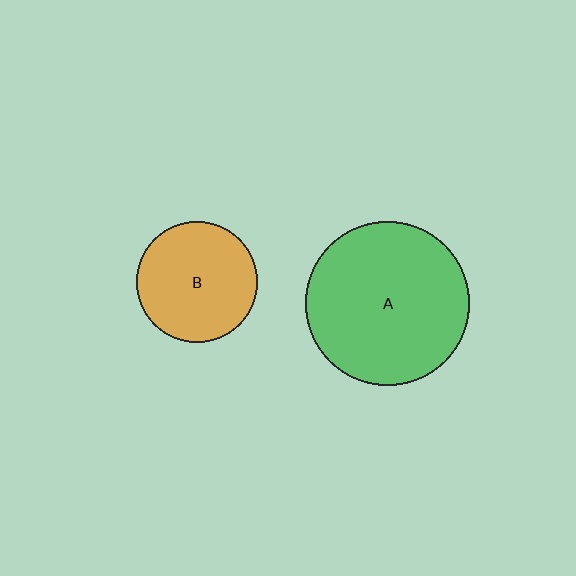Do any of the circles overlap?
No, none of the circles overlap.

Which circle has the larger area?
Circle A (green).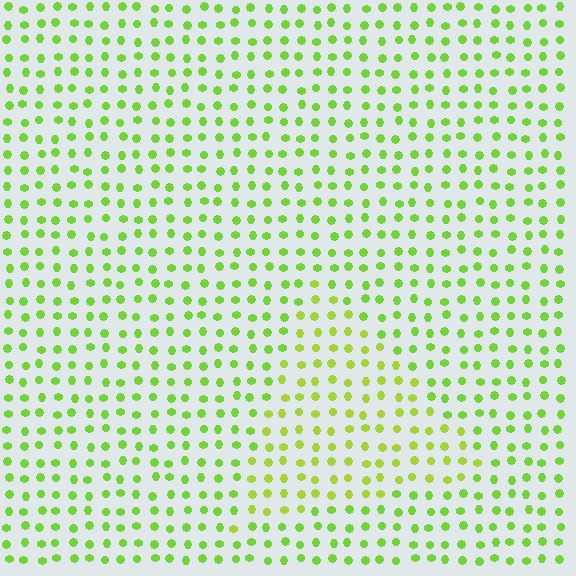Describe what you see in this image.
The image is filled with small lime elements in a uniform arrangement. A triangle-shaped region is visible where the elements are tinted to a slightly different hue, forming a subtle color boundary.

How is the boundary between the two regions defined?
The boundary is defined purely by a slight shift in hue (about 19 degrees). Spacing, size, and orientation are identical on both sides.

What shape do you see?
I see a triangle.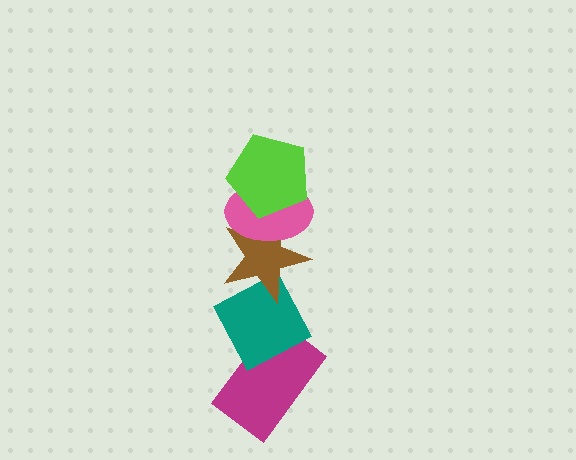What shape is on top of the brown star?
The pink ellipse is on top of the brown star.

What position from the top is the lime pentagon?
The lime pentagon is 1st from the top.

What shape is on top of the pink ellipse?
The lime pentagon is on top of the pink ellipse.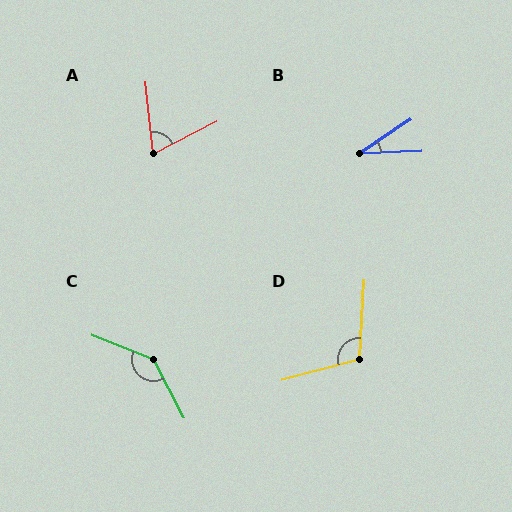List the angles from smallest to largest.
B (31°), A (69°), D (108°), C (139°).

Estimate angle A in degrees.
Approximately 69 degrees.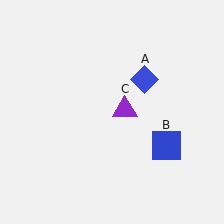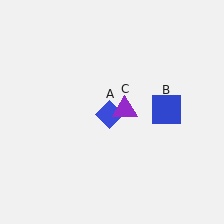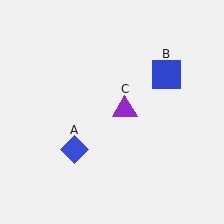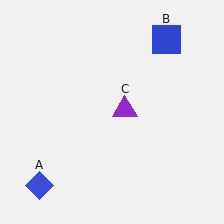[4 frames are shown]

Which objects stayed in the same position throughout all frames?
Purple triangle (object C) remained stationary.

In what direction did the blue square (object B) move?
The blue square (object B) moved up.